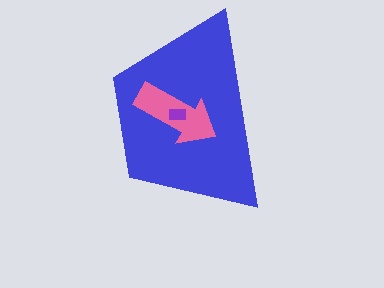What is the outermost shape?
The blue trapezoid.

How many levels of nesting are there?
3.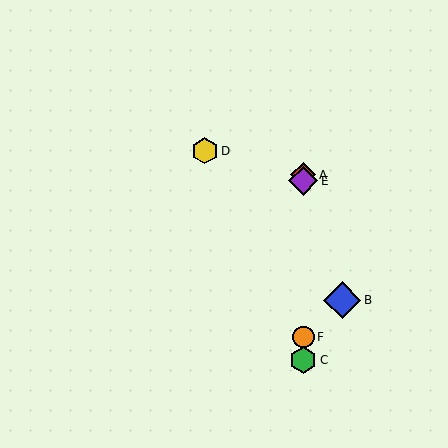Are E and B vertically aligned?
No, E is at x≈303 and B is at x≈342.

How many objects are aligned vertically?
4 objects (A, C, E, F) are aligned vertically.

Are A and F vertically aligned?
Yes, both are at x≈303.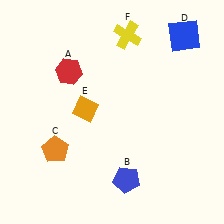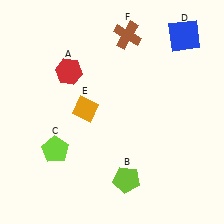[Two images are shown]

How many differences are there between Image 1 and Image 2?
There are 3 differences between the two images.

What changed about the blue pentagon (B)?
In Image 1, B is blue. In Image 2, it changed to lime.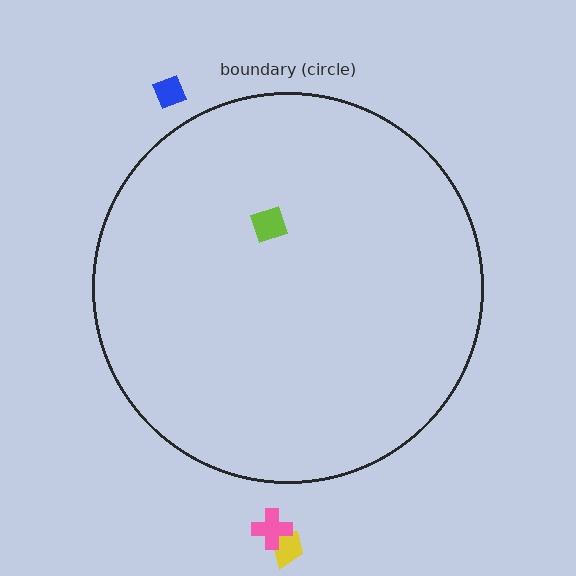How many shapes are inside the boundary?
1 inside, 3 outside.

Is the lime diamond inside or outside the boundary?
Inside.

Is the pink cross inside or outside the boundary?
Outside.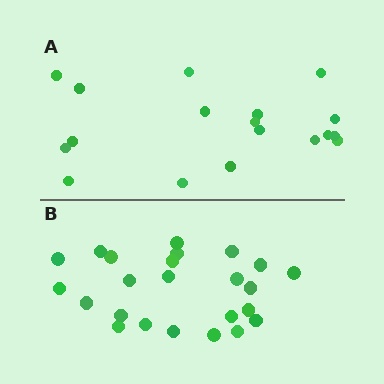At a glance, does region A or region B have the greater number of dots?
Region B (the bottom region) has more dots.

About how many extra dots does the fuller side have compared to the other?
Region B has about 6 more dots than region A.